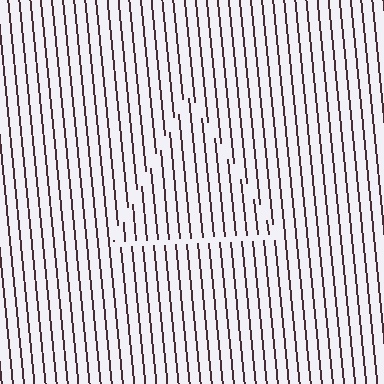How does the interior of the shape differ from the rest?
The interior of the shape contains the same grating, shifted by half a period — the contour is defined by the phase discontinuity where line-ends from the inner and outer gratings abut.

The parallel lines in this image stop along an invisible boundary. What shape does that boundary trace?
An illusory triangle. The interior of the shape contains the same grating, shifted by half a period — the contour is defined by the phase discontinuity where line-ends from the inner and outer gratings abut.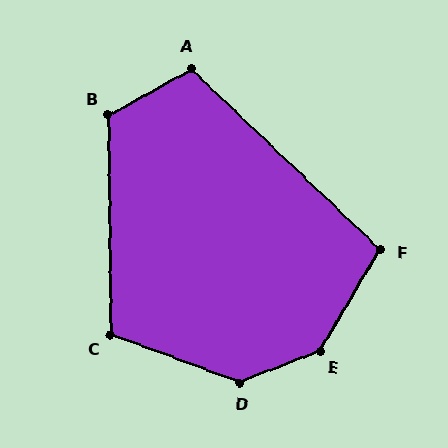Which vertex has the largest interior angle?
E, at approximately 142 degrees.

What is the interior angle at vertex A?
Approximately 107 degrees (obtuse).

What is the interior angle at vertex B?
Approximately 119 degrees (obtuse).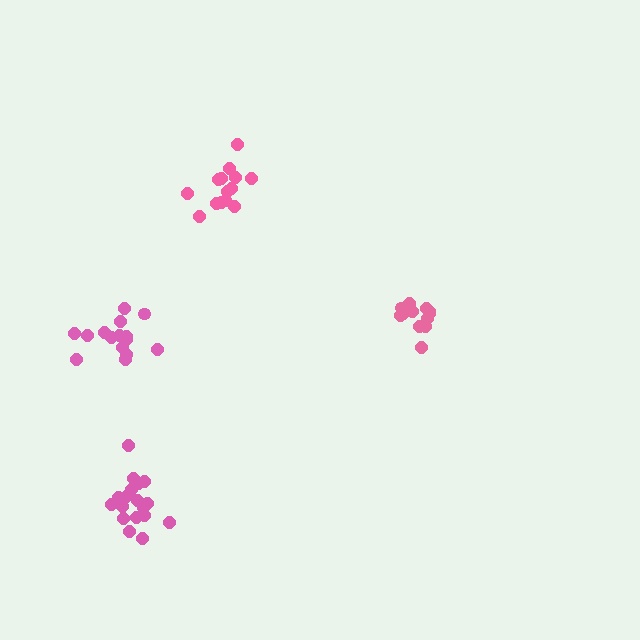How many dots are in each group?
Group 1: 18 dots, Group 2: 15 dots, Group 3: 12 dots, Group 4: 14 dots (59 total).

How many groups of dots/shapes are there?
There are 4 groups.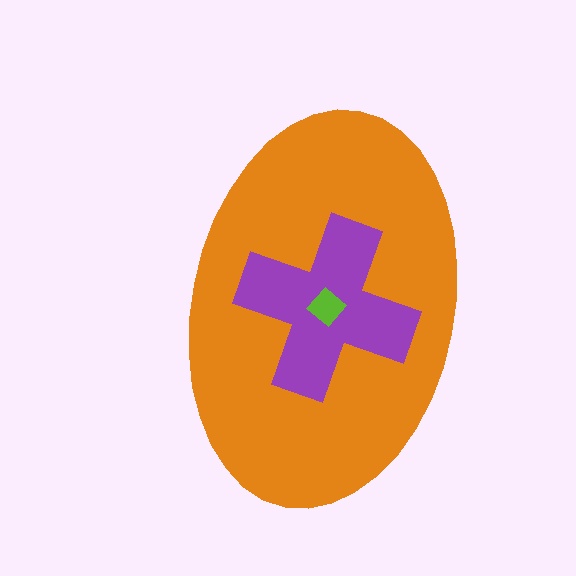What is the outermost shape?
The orange ellipse.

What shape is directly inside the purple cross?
The lime diamond.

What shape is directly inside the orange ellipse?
The purple cross.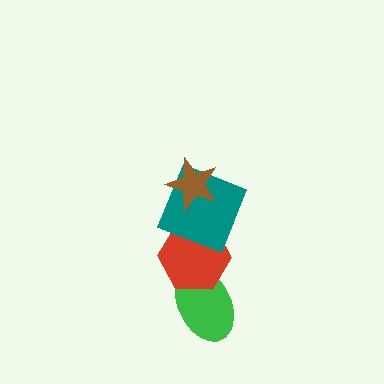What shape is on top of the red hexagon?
The teal square is on top of the red hexagon.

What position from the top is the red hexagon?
The red hexagon is 3rd from the top.